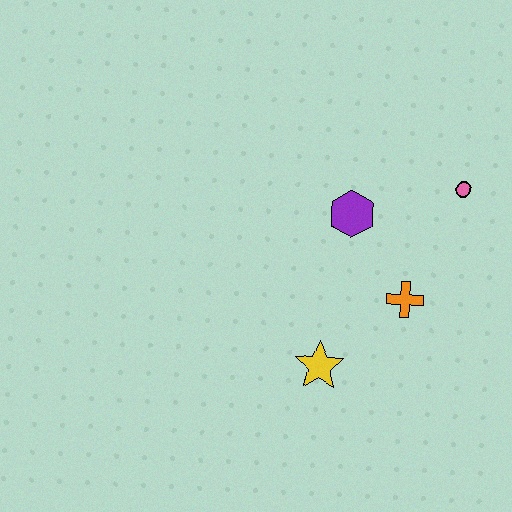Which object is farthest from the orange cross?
The pink circle is farthest from the orange cross.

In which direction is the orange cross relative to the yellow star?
The orange cross is to the right of the yellow star.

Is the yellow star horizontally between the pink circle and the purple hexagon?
No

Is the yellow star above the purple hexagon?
No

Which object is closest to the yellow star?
The orange cross is closest to the yellow star.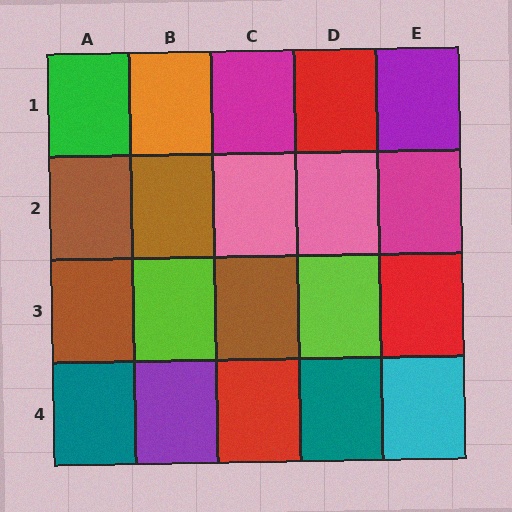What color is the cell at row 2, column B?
Brown.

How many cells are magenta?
2 cells are magenta.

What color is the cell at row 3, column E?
Red.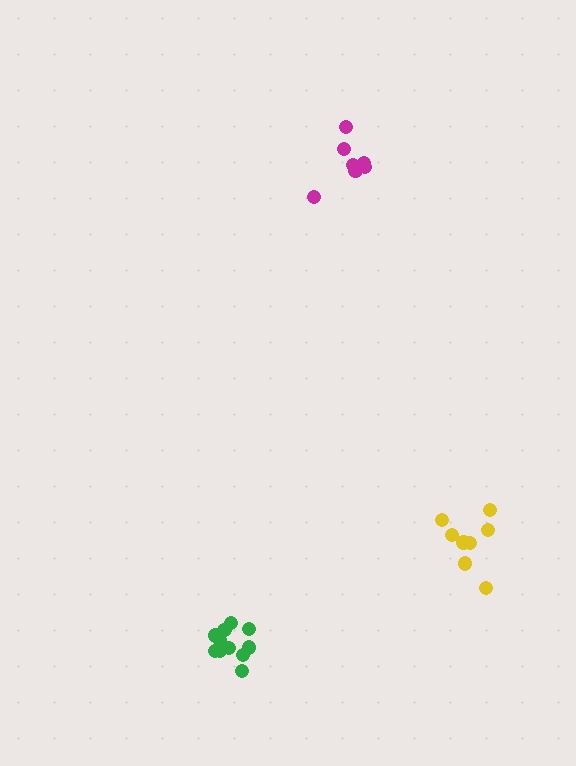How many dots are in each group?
Group 1: 11 dots, Group 2: 9 dots, Group 3: 7 dots (27 total).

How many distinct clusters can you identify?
There are 3 distinct clusters.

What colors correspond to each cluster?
The clusters are colored: green, yellow, magenta.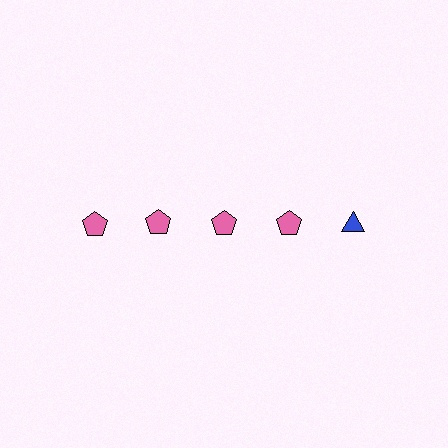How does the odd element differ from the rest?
It differs in both color (blue instead of pink) and shape (triangle instead of pentagon).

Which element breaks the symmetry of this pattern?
The blue triangle in the top row, rightmost column breaks the symmetry. All other shapes are pink pentagons.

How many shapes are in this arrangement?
There are 5 shapes arranged in a grid pattern.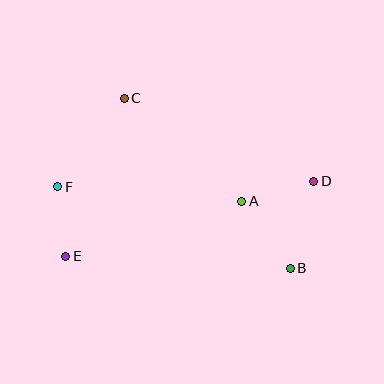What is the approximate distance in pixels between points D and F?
The distance between D and F is approximately 256 pixels.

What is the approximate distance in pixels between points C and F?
The distance between C and F is approximately 111 pixels.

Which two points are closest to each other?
Points E and F are closest to each other.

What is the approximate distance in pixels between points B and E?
The distance between B and E is approximately 225 pixels.